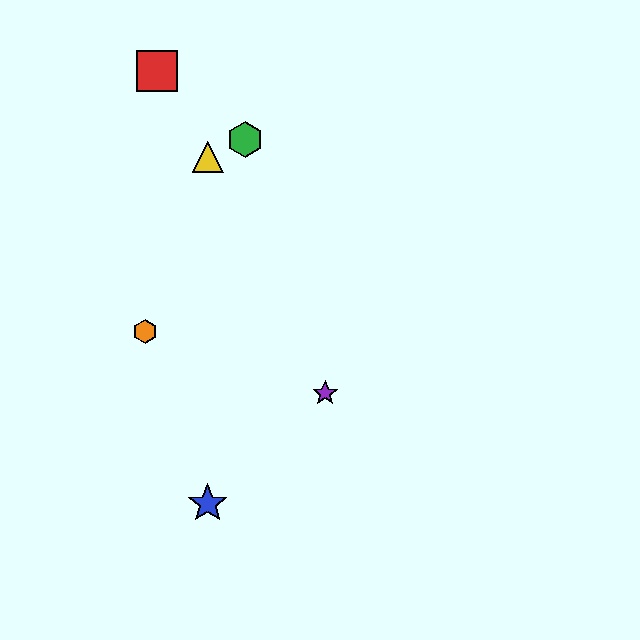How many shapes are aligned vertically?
2 shapes (the blue star, the yellow triangle) are aligned vertically.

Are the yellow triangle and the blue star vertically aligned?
Yes, both are at x≈208.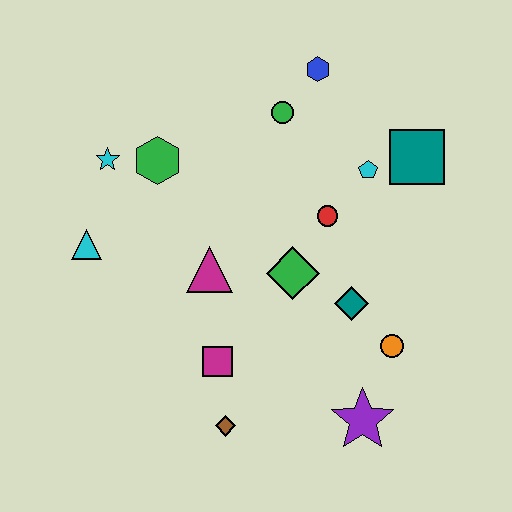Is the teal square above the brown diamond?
Yes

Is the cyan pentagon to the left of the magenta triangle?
No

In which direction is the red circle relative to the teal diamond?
The red circle is above the teal diamond.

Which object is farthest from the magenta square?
The blue hexagon is farthest from the magenta square.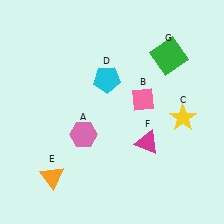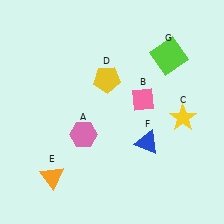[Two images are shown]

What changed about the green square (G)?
In Image 1, G is green. In Image 2, it changed to lime.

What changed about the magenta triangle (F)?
In Image 1, F is magenta. In Image 2, it changed to blue.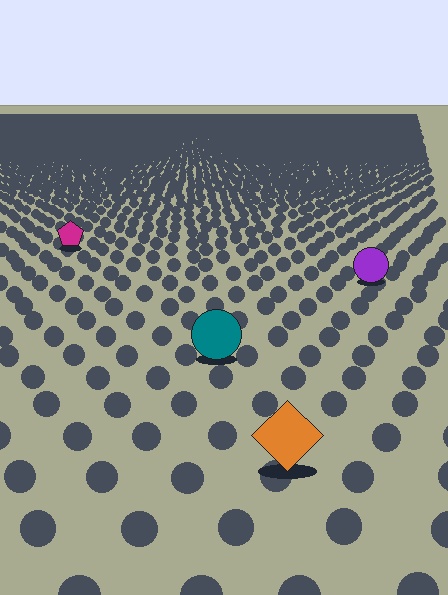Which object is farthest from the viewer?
The magenta pentagon is farthest from the viewer. It appears smaller and the ground texture around it is denser.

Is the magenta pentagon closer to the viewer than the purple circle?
No. The purple circle is closer — you can tell from the texture gradient: the ground texture is coarser near it.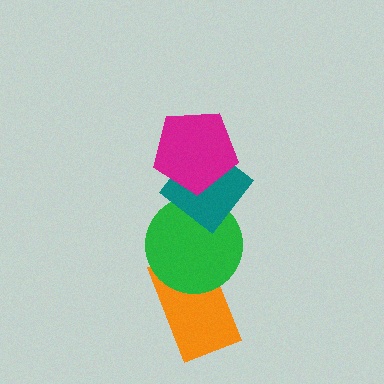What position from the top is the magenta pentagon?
The magenta pentagon is 1st from the top.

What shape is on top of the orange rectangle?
The green circle is on top of the orange rectangle.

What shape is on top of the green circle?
The teal diamond is on top of the green circle.